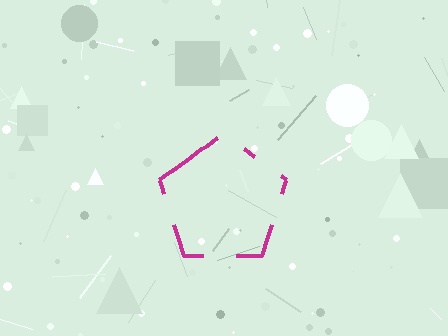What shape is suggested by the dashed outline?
The dashed outline suggests a pentagon.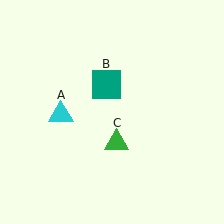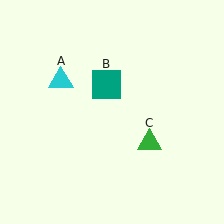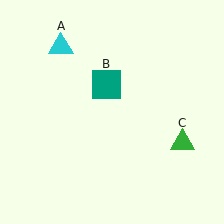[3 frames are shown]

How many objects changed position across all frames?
2 objects changed position: cyan triangle (object A), green triangle (object C).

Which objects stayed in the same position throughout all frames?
Teal square (object B) remained stationary.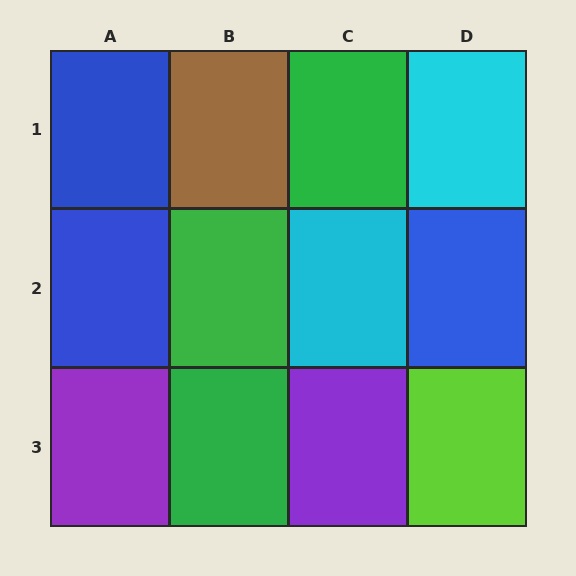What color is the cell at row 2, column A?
Blue.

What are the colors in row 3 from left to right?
Purple, green, purple, lime.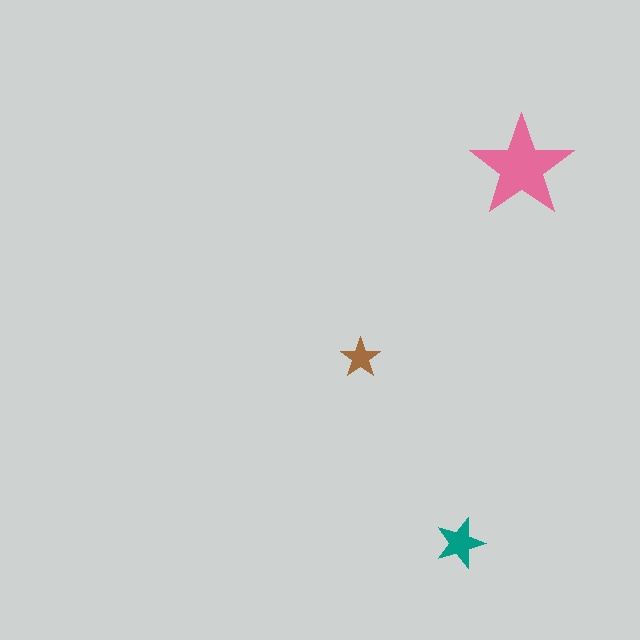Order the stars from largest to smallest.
the pink one, the teal one, the brown one.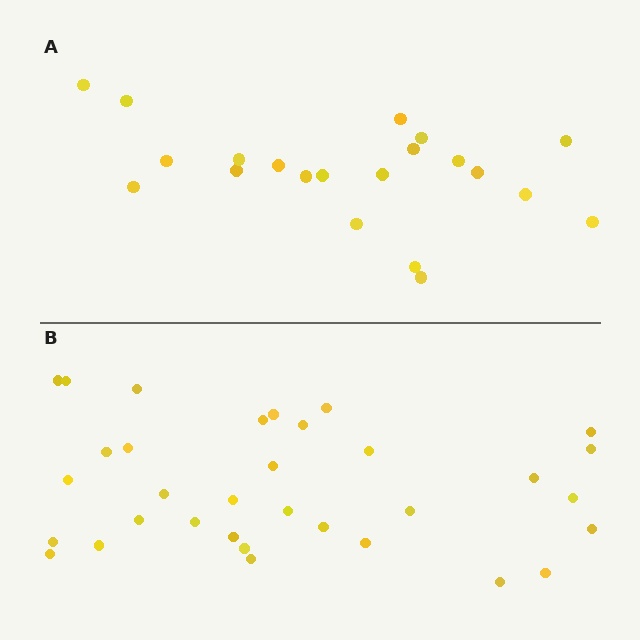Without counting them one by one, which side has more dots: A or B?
Region B (the bottom region) has more dots.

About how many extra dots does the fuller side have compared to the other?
Region B has roughly 12 or so more dots than region A.